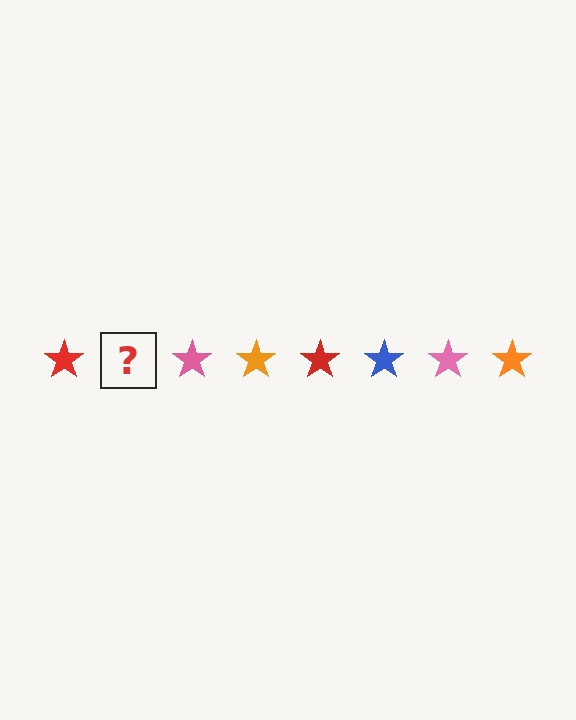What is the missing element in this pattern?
The missing element is a blue star.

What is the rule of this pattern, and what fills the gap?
The rule is that the pattern cycles through red, blue, pink, orange stars. The gap should be filled with a blue star.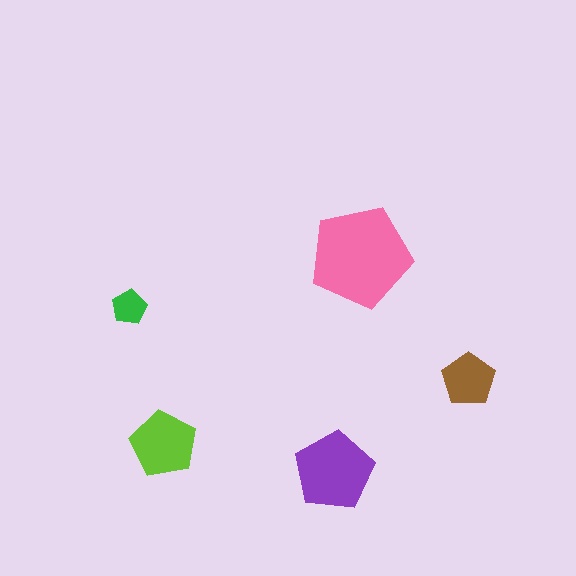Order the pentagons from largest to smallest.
the pink one, the purple one, the lime one, the brown one, the green one.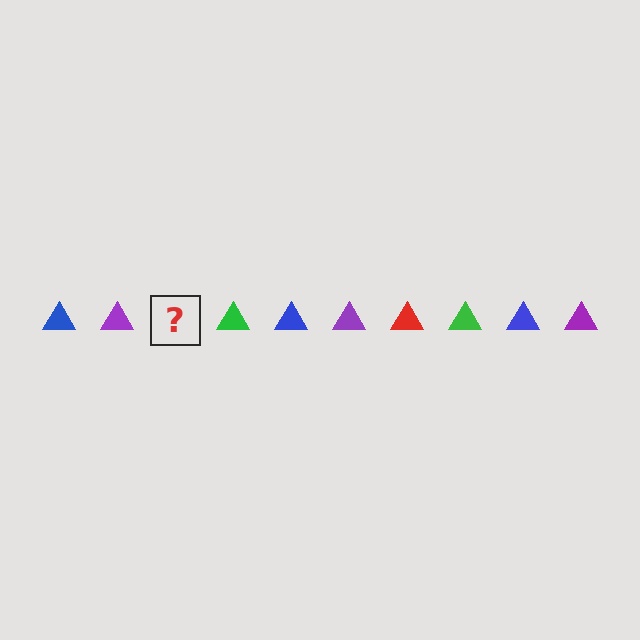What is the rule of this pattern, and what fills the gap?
The rule is that the pattern cycles through blue, purple, red, green triangles. The gap should be filled with a red triangle.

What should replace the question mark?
The question mark should be replaced with a red triangle.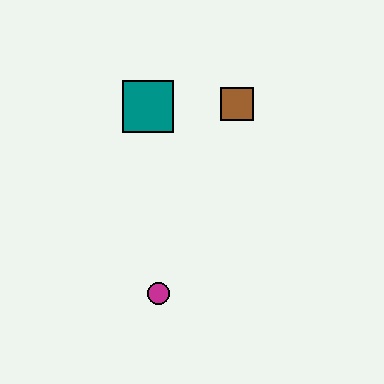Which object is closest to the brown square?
The teal square is closest to the brown square.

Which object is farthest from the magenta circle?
The brown square is farthest from the magenta circle.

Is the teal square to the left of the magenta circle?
Yes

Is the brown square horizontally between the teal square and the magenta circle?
No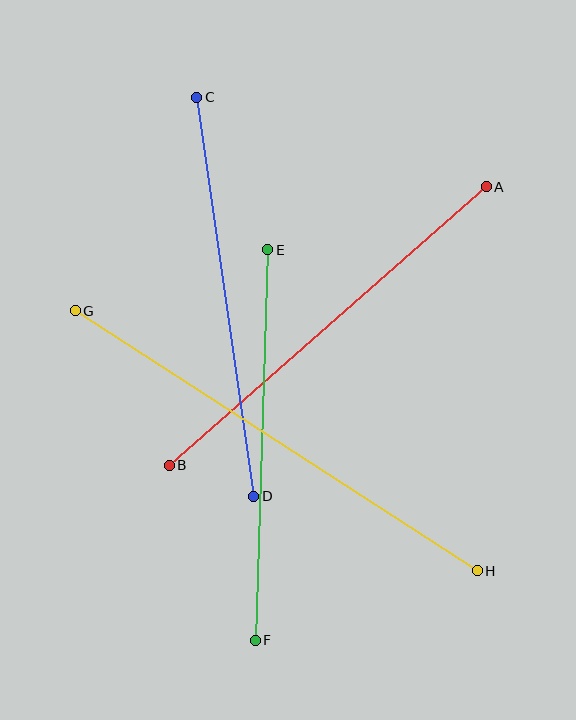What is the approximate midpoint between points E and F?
The midpoint is at approximately (262, 445) pixels.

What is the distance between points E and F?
The distance is approximately 391 pixels.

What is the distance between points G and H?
The distance is approximately 478 pixels.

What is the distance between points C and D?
The distance is approximately 403 pixels.